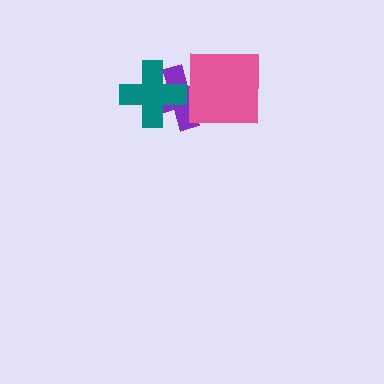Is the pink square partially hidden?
No, no other shape covers it.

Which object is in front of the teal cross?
The pink square is in front of the teal cross.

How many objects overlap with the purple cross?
2 objects overlap with the purple cross.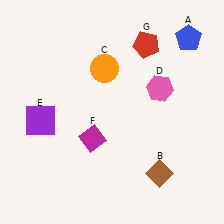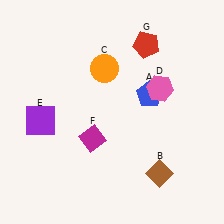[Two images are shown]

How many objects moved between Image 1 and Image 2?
1 object moved between the two images.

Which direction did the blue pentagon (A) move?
The blue pentagon (A) moved down.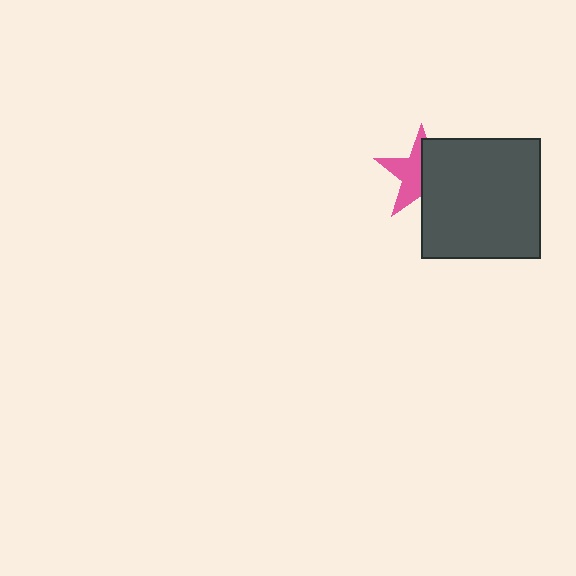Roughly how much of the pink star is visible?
About half of it is visible (roughly 50%).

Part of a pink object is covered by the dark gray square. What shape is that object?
It is a star.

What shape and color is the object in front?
The object in front is a dark gray square.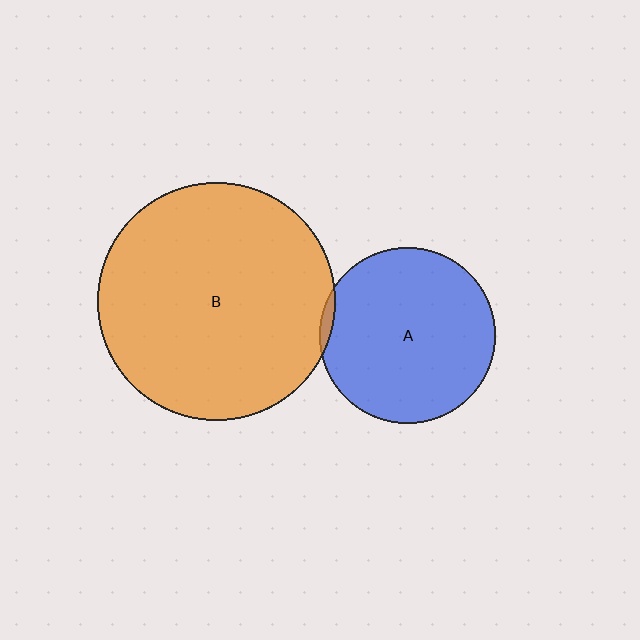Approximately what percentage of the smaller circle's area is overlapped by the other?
Approximately 5%.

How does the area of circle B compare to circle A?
Approximately 1.8 times.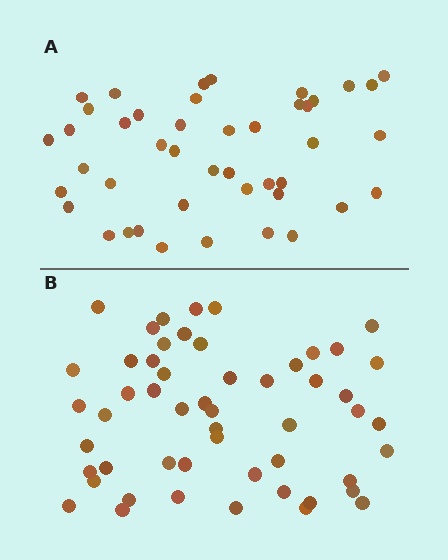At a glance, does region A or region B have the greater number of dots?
Region B (the bottom region) has more dots.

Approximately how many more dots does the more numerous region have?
Region B has roughly 8 or so more dots than region A.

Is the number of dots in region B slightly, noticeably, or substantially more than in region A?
Region B has only slightly more — the two regions are fairly close. The ratio is roughly 1.2 to 1.